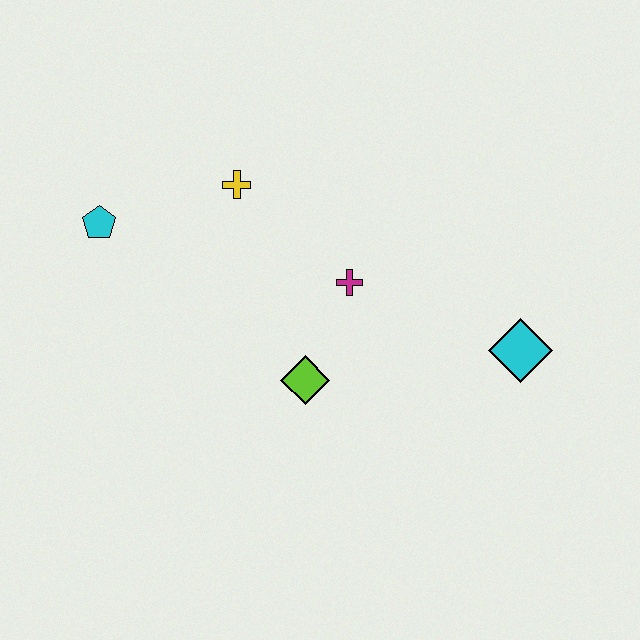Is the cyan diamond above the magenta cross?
No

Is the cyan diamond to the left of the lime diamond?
No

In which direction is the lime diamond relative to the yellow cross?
The lime diamond is below the yellow cross.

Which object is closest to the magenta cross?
The lime diamond is closest to the magenta cross.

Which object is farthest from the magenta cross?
The cyan pentagon is farthest from the magenta cross.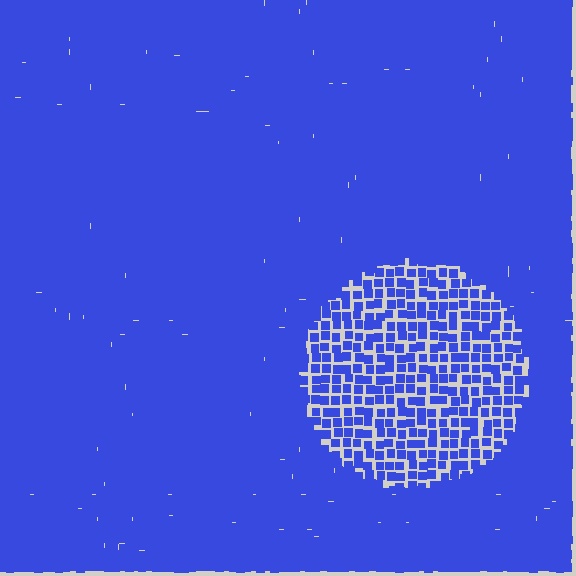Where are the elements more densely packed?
The elements are more densely packed outside the circle boundary.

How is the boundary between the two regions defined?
The boundary is defined by a change in element density (approximately 2.4x ratio). All elements are the same color, size, and shape.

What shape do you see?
I see a circle.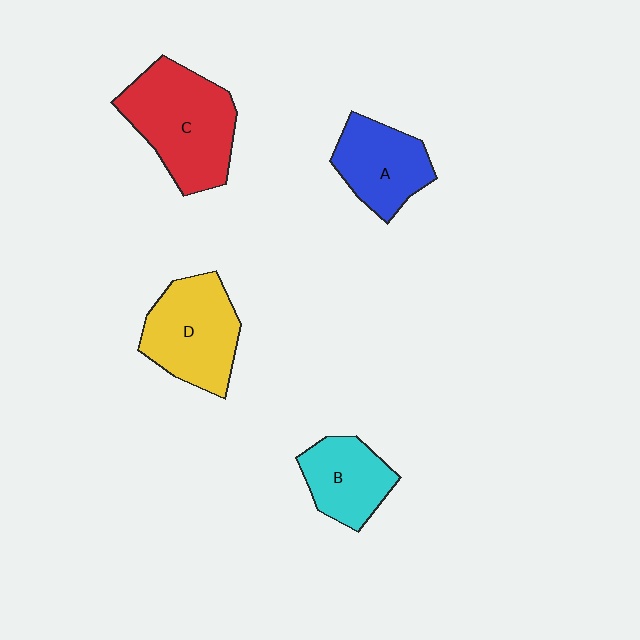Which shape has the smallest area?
Shape B (cyan).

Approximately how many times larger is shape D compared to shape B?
Approximately 1.4 times.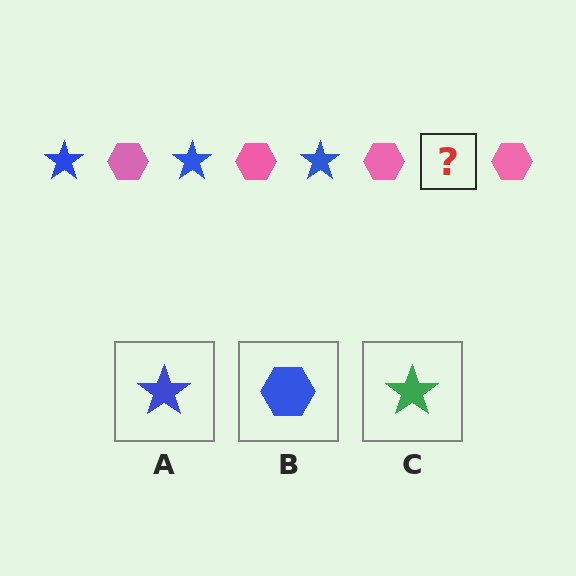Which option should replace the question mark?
Option A.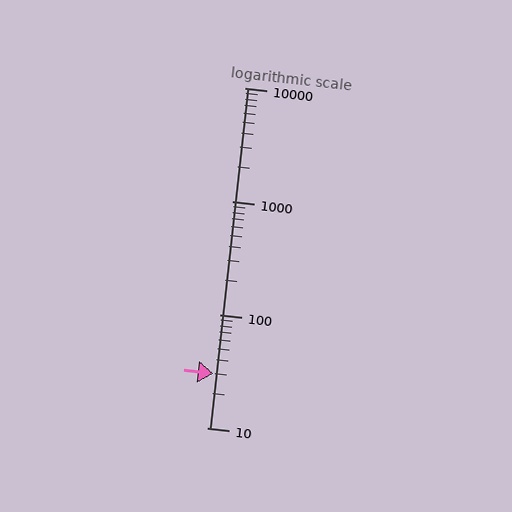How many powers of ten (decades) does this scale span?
The scale spans 3 decades, from 10 to 10000.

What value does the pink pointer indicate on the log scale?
The pointer indicates approximately 30.